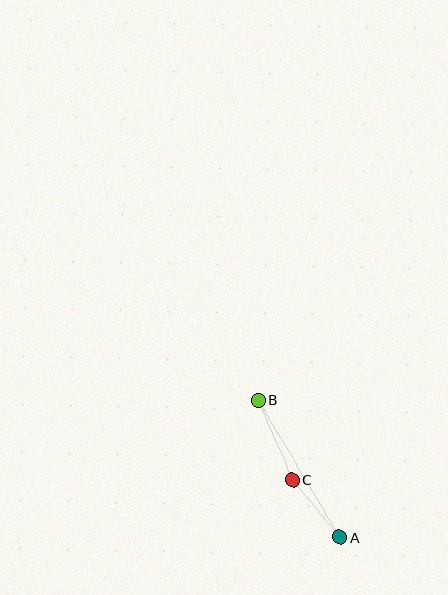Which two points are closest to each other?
Points A and C are closest to each other.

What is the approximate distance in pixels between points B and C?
The distance between B and C is approximately 87 pixels.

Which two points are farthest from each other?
Points A and B are farthest from each other.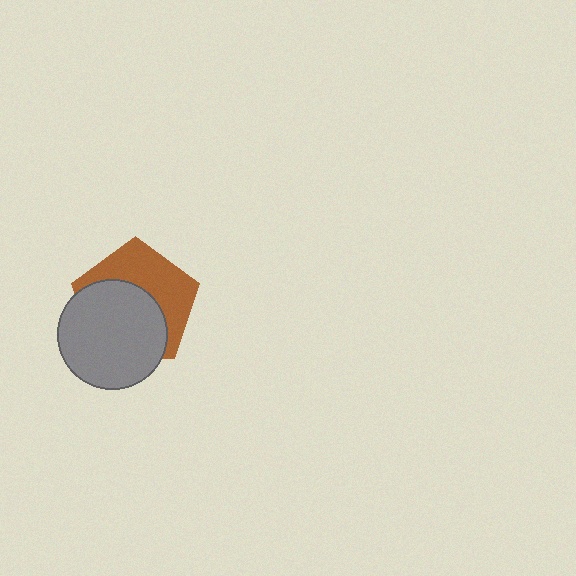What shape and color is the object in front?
The object in front is a gray circle.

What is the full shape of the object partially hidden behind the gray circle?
The partially hidden object is a brown pentagon.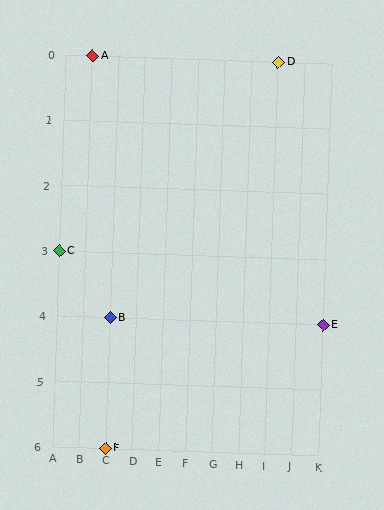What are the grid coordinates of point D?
Point D is at grid coordinates (I, 0).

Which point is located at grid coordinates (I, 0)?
Point D is at (I, 0).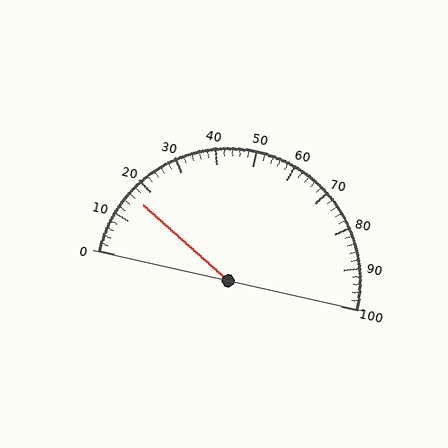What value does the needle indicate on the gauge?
The needle indicates approximately 16.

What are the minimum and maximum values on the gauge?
The gauge ranges from 0 to 100.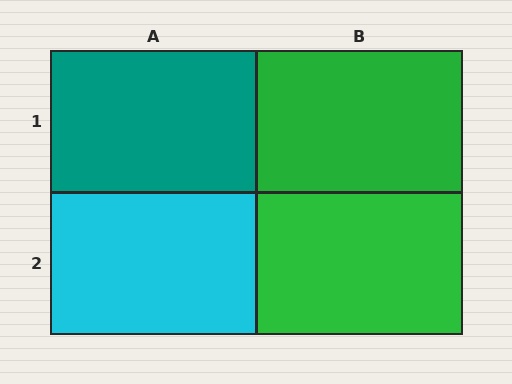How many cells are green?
2 cells are green.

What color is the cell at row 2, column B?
Green.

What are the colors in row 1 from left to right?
Teal, green.